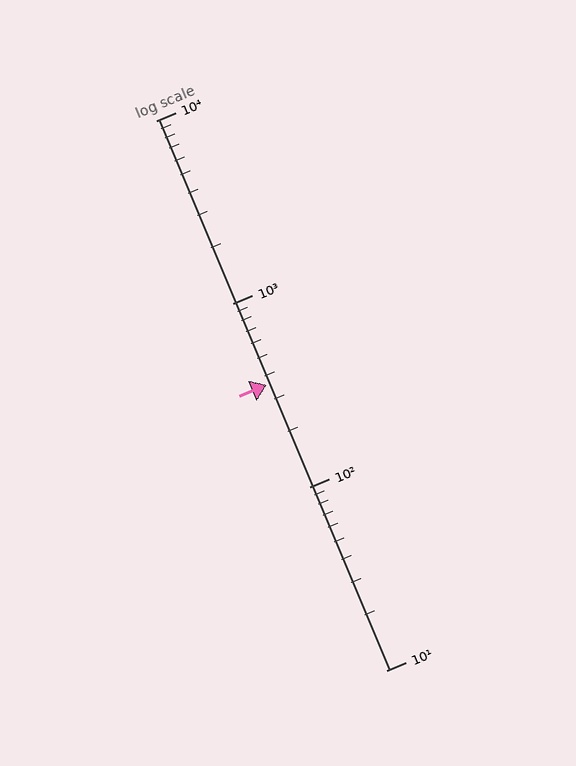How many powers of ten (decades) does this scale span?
The scale spans 3 decades, from 10 to 10000.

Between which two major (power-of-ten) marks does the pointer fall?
The pointer is between 100 and 1000.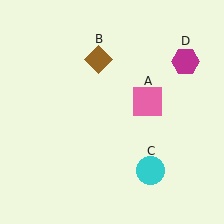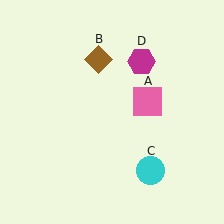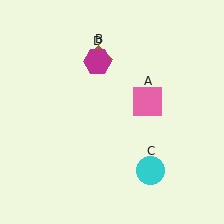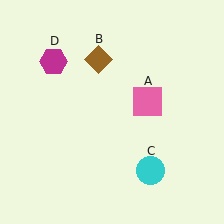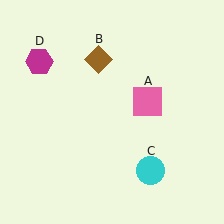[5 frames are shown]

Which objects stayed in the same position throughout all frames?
Pink square (object A) and brown diamond (object B) and cyan circle (object C) remained stationary.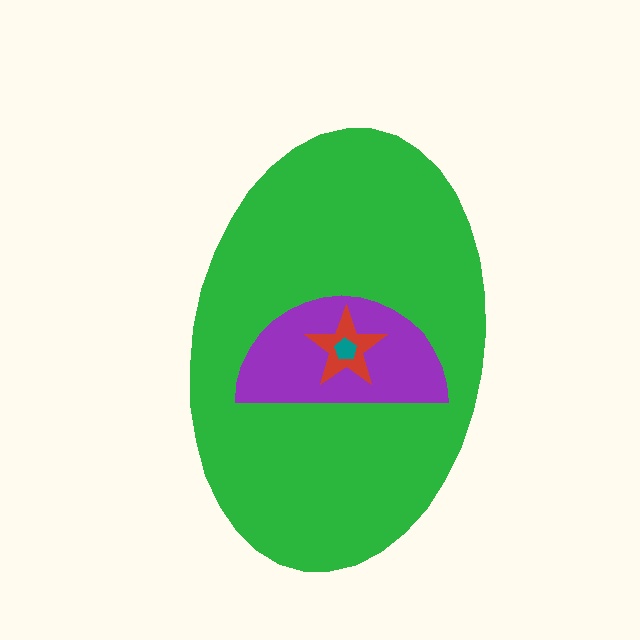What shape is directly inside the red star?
The teal pentagon.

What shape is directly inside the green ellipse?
The purple semicircle.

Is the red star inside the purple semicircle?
Yes.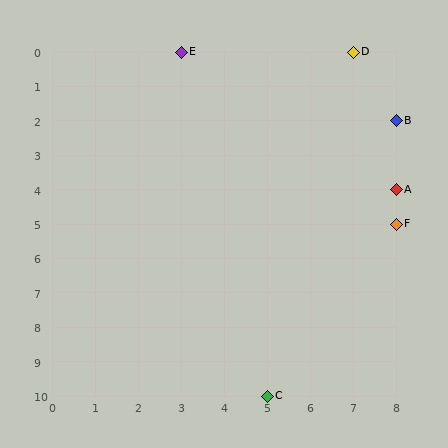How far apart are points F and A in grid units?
Points F and A are 1 row apart.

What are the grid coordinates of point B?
Point B is at grid coordinates (8, 2).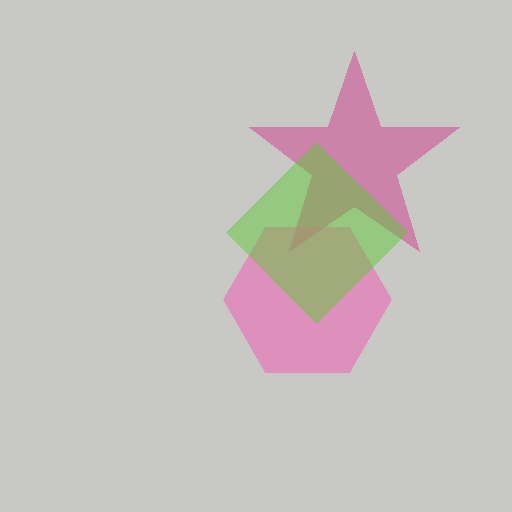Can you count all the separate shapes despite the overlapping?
Yes, there are 3 separate shapes.